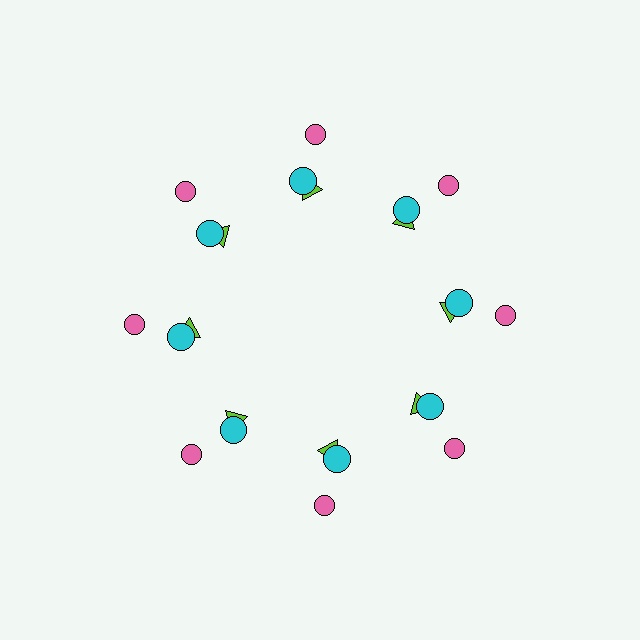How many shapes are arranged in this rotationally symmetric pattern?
There are 24 shapes, arranged in 8 groups of 3.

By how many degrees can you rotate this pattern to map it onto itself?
The pattern maps onto itself every 45 degrees of rotation.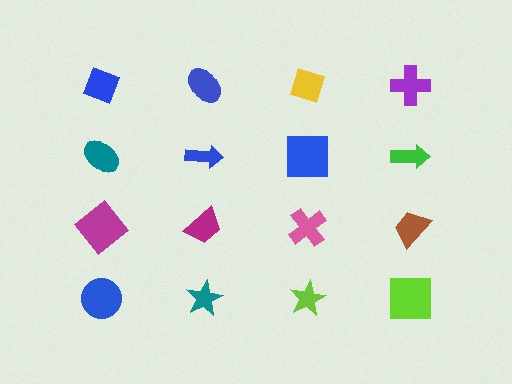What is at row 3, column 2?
A magenta trapezoid.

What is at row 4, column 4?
A lime square.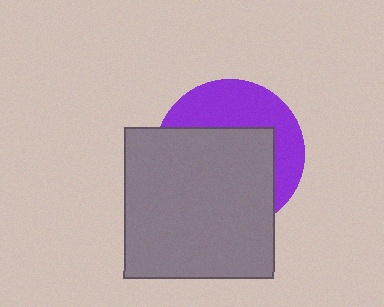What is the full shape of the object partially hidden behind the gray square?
The partially hidden object is a purple circle.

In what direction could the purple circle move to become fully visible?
The purple circle could move up. That would shift it out from behind the gray square entirely.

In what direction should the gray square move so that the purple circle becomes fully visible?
The gray square should move down. That is the shortest direction to clear the overlap and leave the purple circle fully visible.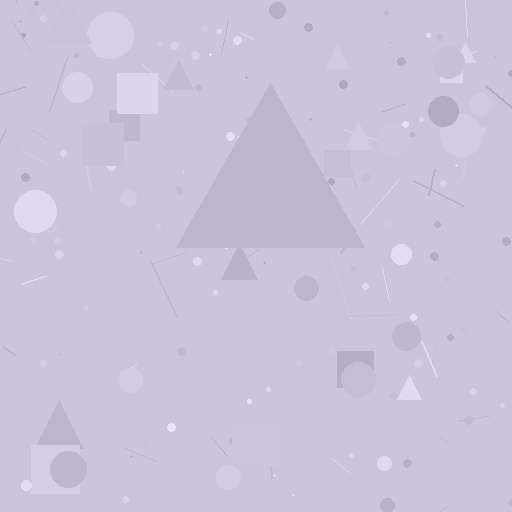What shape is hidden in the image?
A triangle is hidden in the image.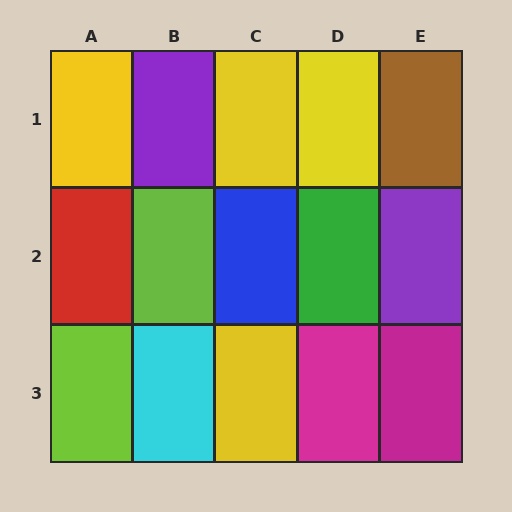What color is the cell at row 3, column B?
Cyan.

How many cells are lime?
2 cells are lime.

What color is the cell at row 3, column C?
Yellow.